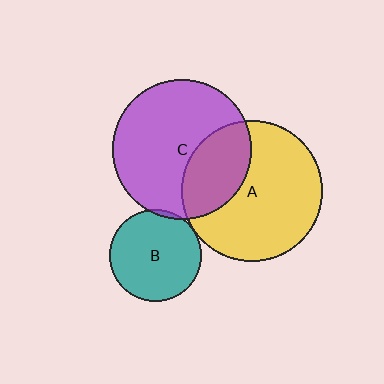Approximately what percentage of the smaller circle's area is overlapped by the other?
Approximately 5%.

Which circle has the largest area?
Circle A (yellow).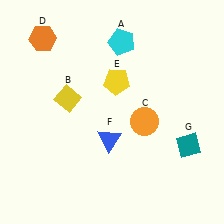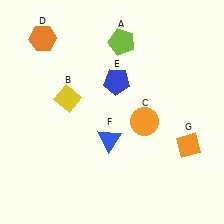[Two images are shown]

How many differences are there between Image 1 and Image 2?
There are 3 differences between the two images.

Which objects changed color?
A changed from cyan to lime. E changed from yellow to blue. G changed from teal to orange.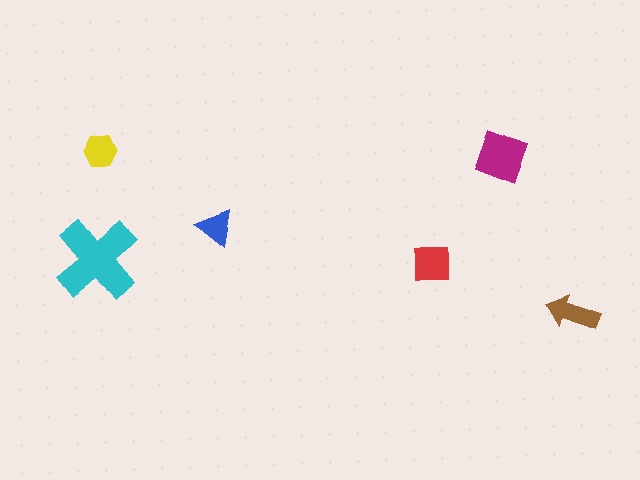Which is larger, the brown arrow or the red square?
The red square.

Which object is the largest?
The cyan cross.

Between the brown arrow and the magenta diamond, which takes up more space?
The magenta diamond.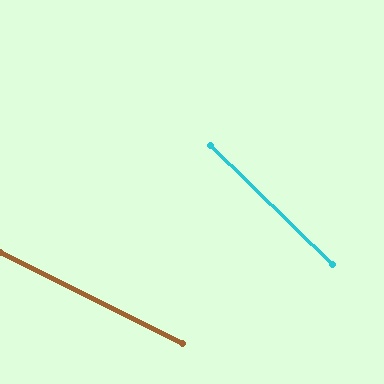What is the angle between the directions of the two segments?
Approximately 18 degrees.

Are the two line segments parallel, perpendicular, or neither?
Neither parallel nor perpendicular — they differ by about 18°.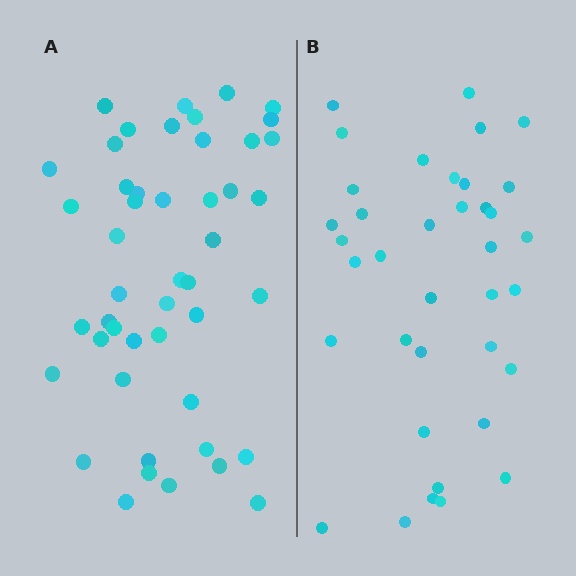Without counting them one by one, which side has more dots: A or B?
Region A (the left region) has more dots.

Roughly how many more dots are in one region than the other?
Region A has roughly 10 or so more dots than region B.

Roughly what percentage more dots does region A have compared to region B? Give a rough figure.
About 25% more.